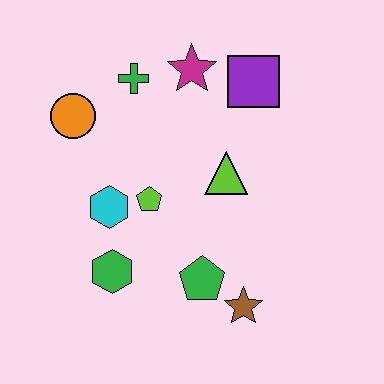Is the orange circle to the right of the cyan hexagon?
No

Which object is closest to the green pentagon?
The brown star is closest to the green pentagon.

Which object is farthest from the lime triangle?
The orange circle is farthest from the lime triangle.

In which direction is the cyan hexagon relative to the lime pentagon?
The cyan hexagon is to the left of the lime pentagon.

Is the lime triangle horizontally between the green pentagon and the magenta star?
No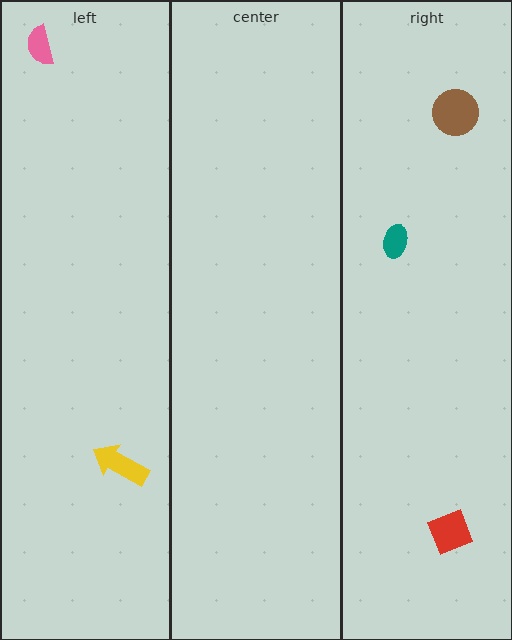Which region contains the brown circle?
The right region.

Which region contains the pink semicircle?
The left region.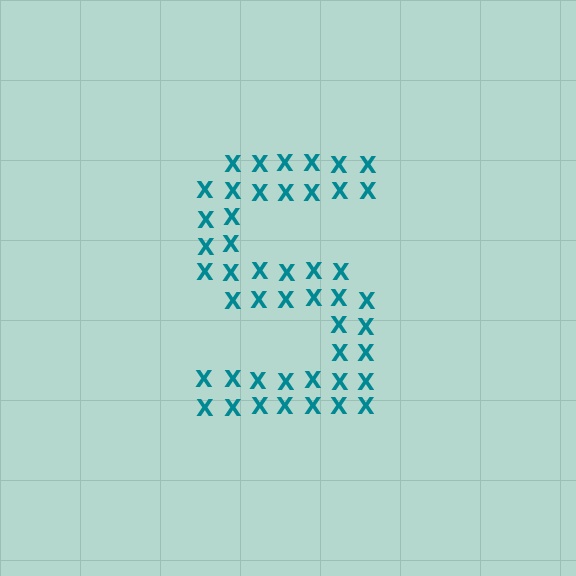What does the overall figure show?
The overall figure shows the letter S.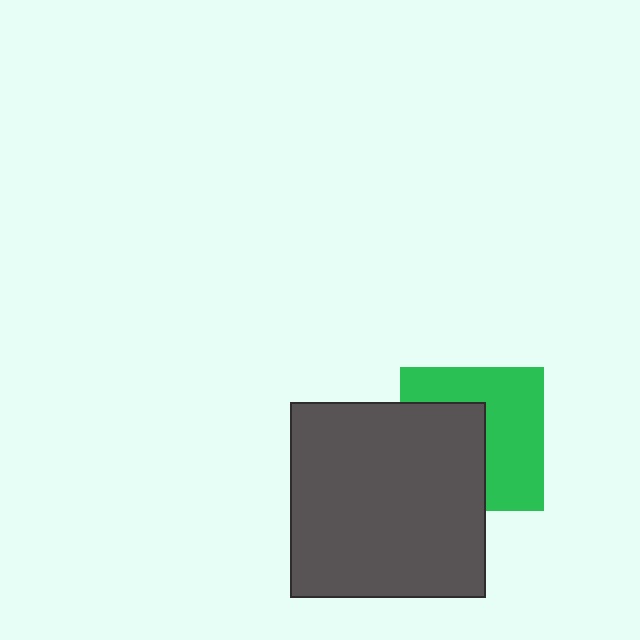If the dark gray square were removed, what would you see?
You would see the complete green square.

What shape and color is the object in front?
The object in front is a dark gray square.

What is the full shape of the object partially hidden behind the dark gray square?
The partially hidden object is a green square.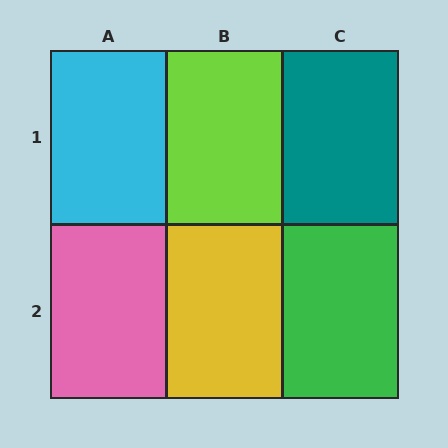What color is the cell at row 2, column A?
Pink.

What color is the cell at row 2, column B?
Yellow.